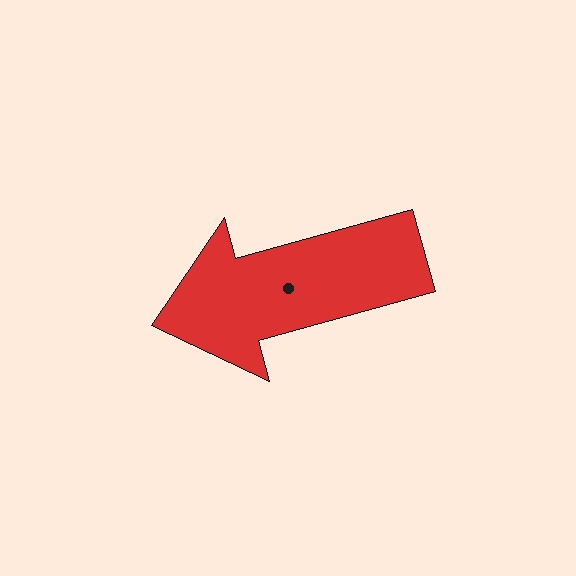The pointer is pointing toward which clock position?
Roughly 8 o'clock.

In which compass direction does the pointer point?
West.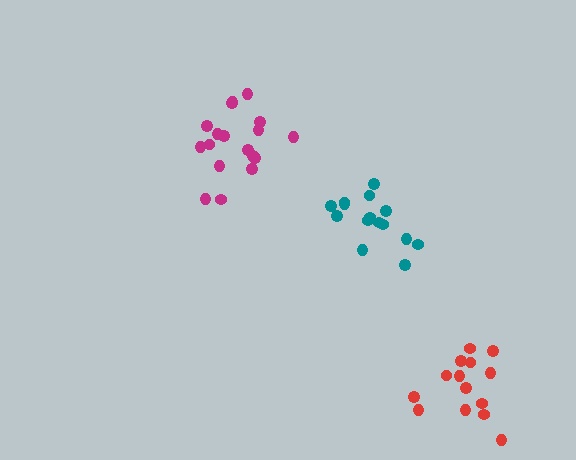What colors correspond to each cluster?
The clusters are colored: magenta, teal, red.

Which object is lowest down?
The red cluster is bottommost.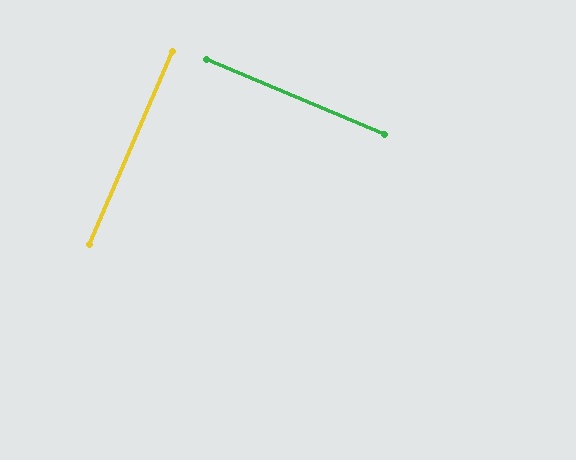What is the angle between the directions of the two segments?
Approximately 90 degrees.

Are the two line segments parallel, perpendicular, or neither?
Perpendicular — they meet at approximately 90°.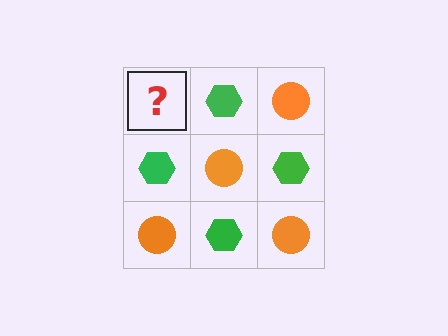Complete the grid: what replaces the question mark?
The question mark should be replaced with an orange circle.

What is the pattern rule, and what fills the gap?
The rule is that it alternates orange circle and green hexagon in a checkerboard pattern. The gap should be filled with an orange circle.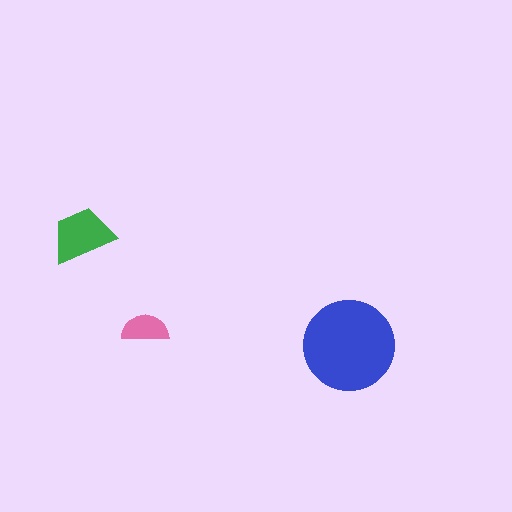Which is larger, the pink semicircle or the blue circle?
The blue circle.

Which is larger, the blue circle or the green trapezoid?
The blue circle.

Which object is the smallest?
The pink semicircle.